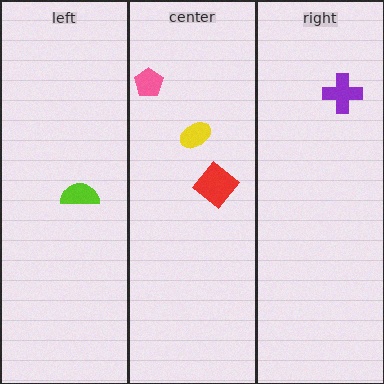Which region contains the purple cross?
The right region.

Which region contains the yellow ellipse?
The center region.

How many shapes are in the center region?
3.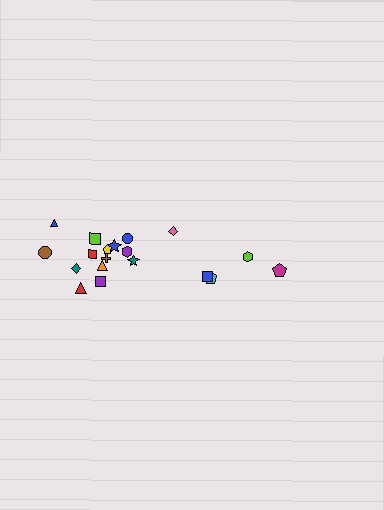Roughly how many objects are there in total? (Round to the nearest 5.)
Roughly 20 objects in total.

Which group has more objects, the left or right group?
The left group.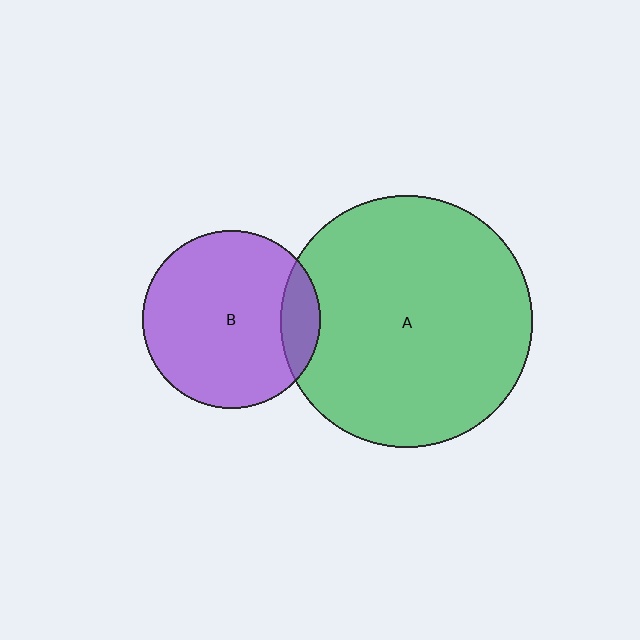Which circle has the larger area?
Circle A (green).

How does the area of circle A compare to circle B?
Approximately 2.0 times.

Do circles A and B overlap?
Yes.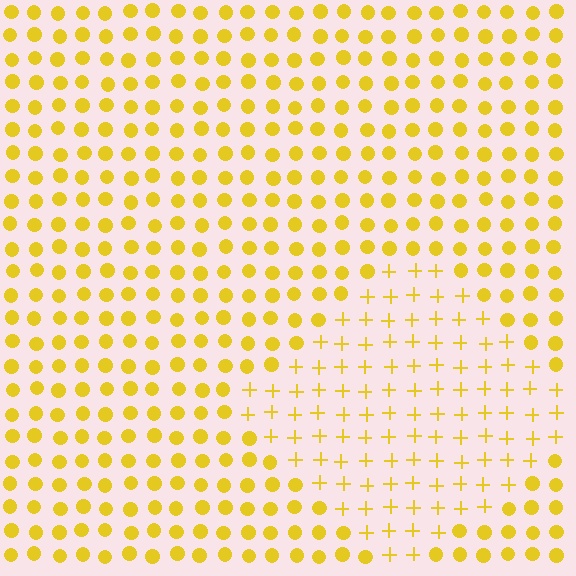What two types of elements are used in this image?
The image uses plus signs inside the diamond region and circles outside it.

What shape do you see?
I see a diamond.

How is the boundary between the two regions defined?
The boundary is defined by a change in element shape: plus signs inside vs. circles outside. All elements share the same color and spacing.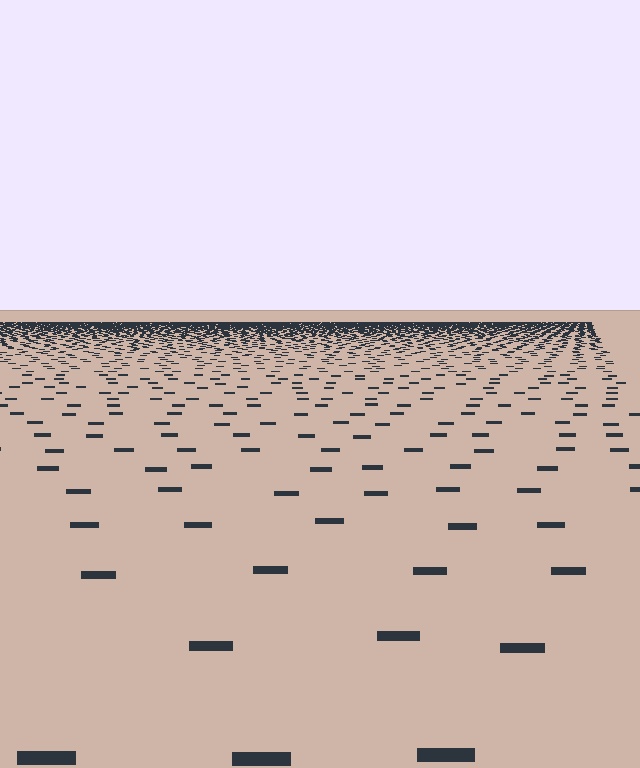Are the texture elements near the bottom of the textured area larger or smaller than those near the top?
Larger. Near the bottom, elements are closer to the viewer and appear at a bigger on-screen size.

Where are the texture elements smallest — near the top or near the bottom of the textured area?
Near the top.